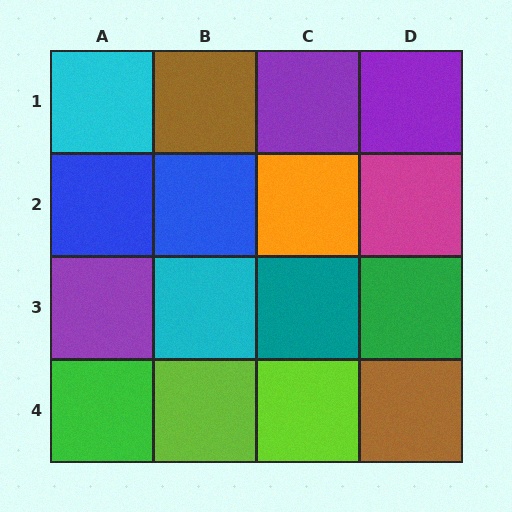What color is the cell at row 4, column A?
Green.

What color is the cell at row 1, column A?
Cyan.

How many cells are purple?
3 cells are purple.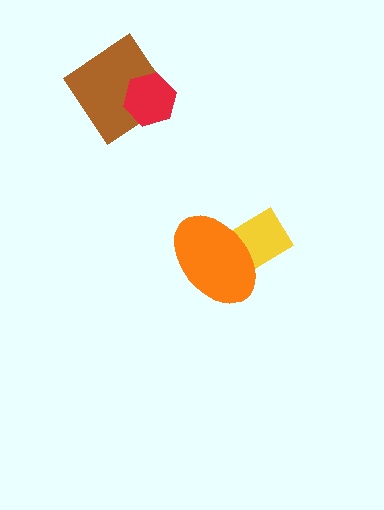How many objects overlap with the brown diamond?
1 object overlaps with the brown diamond.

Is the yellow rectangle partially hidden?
Yes, it is partially covered by another shape.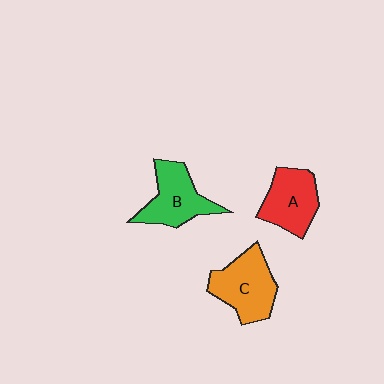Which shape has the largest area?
Shape C (orange).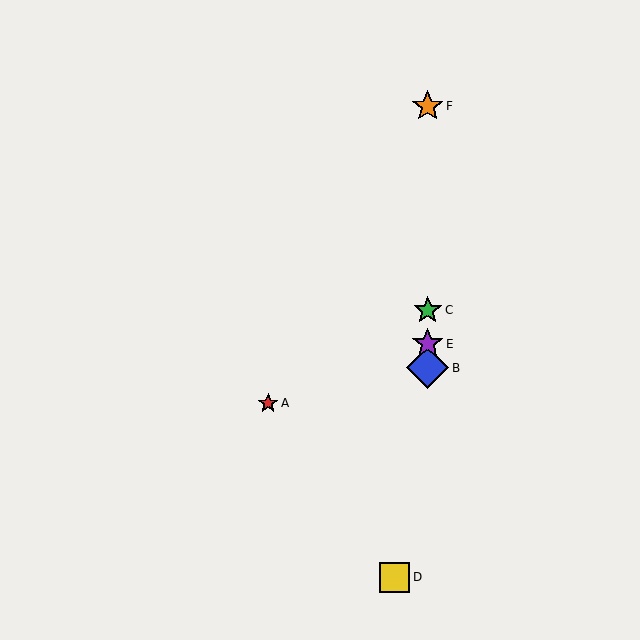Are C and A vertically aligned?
No, C is at x≈428 and A is at x≈268.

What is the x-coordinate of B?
Object B is at x≈428.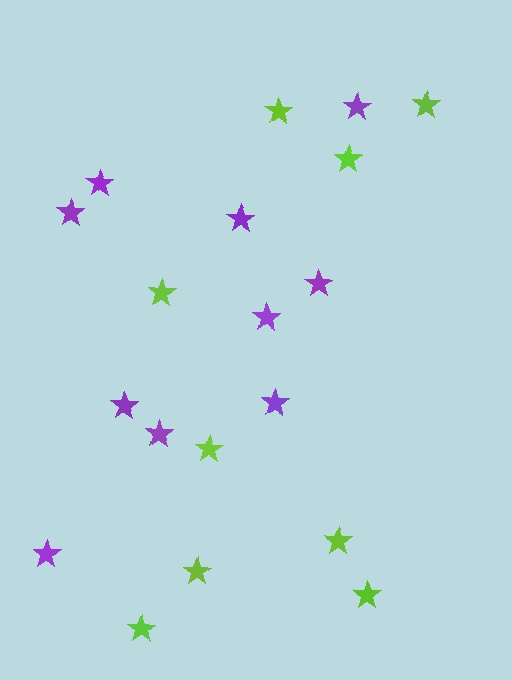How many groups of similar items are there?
There are 2 groups: one group of purple stars (10) and one group of lime stars (9).